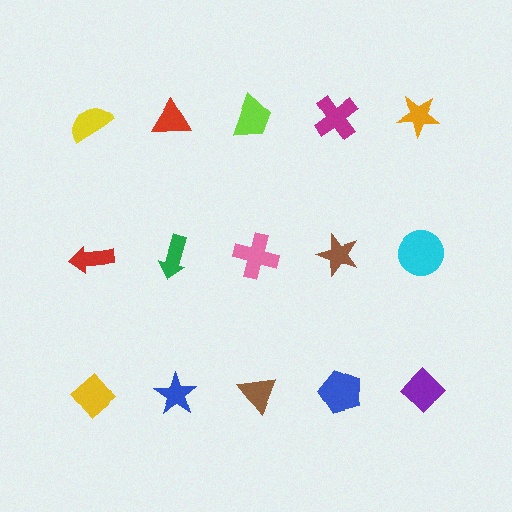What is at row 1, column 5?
An orange star.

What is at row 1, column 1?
A yellow semicircle.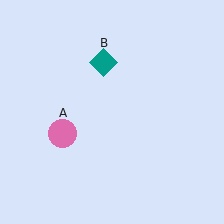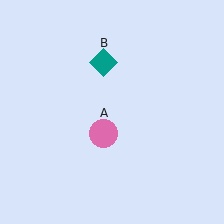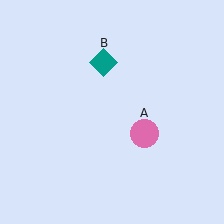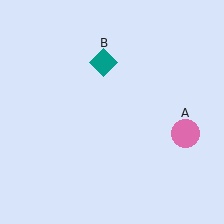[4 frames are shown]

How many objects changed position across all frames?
1 object changed position: pink circle (object A).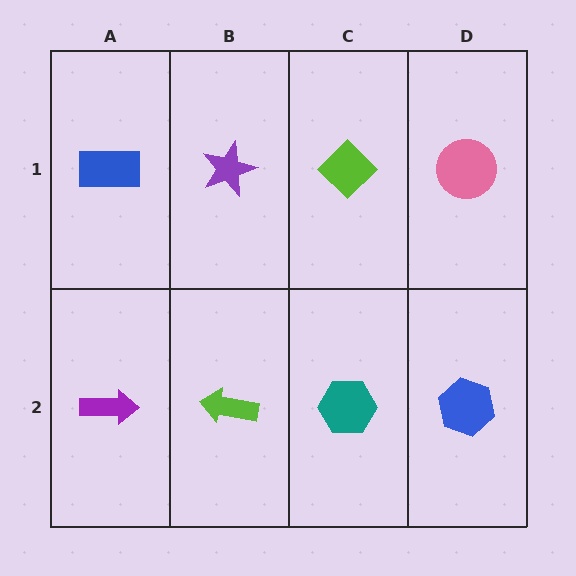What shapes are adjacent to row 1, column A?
A purple arrow (row 2, column A), a purple star (row 1, column B).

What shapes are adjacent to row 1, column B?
A lime arrow (row 2, column B), a blue rectangle (row 1, column A), a lime diamond (row 1, column C).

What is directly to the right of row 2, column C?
A blue hexagon.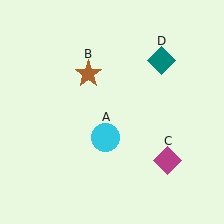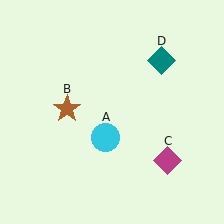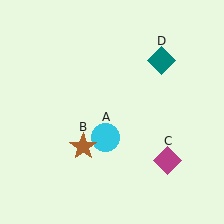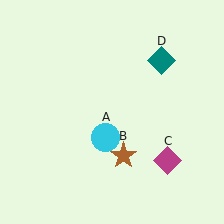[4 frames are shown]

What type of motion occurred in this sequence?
The brown star (object B) rotated counterclockwise around the center of the scene.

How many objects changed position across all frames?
1 object changed position: brown star (object B).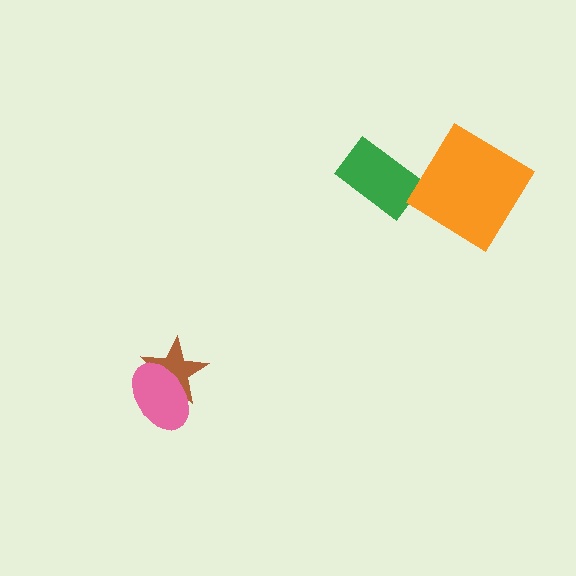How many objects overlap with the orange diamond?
0 objects overlap with the orange diamond.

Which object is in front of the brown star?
The pink ellipse is in front of the brown star.